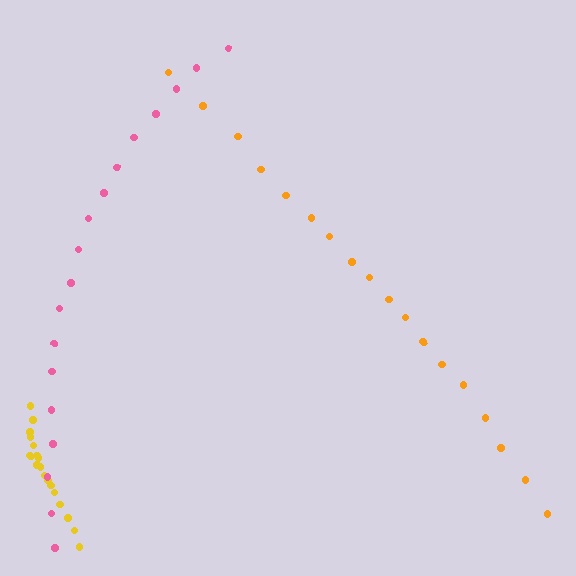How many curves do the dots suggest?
There are 3 distinct paths.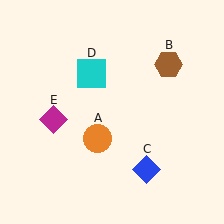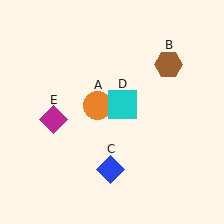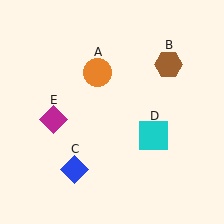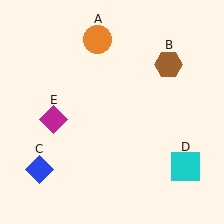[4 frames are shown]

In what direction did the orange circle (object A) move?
The orange circle (object A) moved up.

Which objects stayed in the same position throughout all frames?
Brown hexagon (object B) and magenta diamond (object E) remained stationary.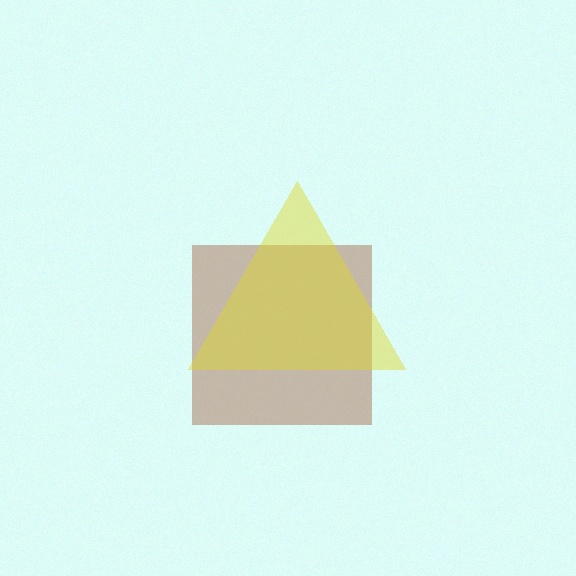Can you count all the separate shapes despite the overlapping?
Yes, there are 2 separate shapes.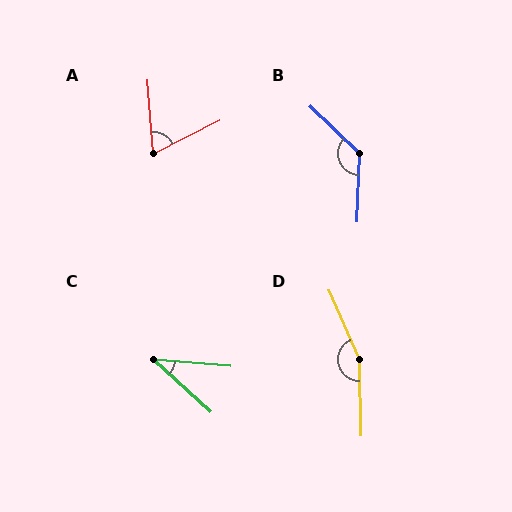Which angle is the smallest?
C, at approximately 38 degrees.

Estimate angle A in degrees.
Approximately 67 degrees.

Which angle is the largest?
D, at approximately 158 degrees.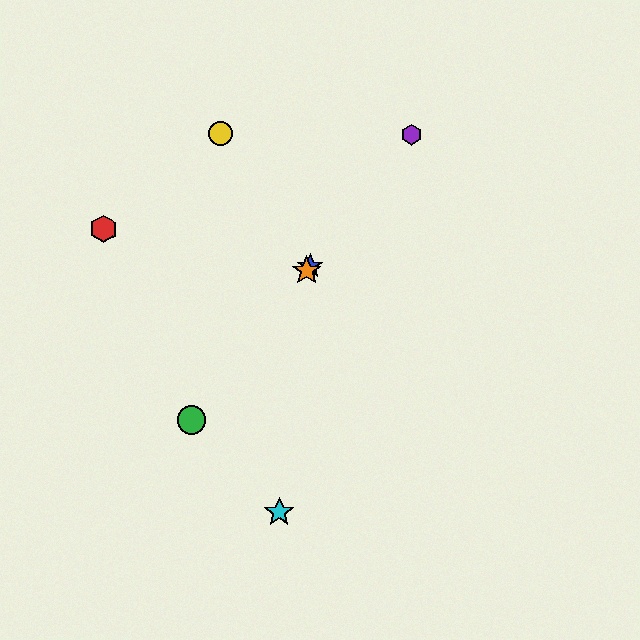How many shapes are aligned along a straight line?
4 shapes (the blue star, the green circle, the purple hexagon, the orange star) are aligned along a straight line.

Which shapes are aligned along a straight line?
The blue star, the green circle, the purple hexagon, the orange star are aligned along a straight line.